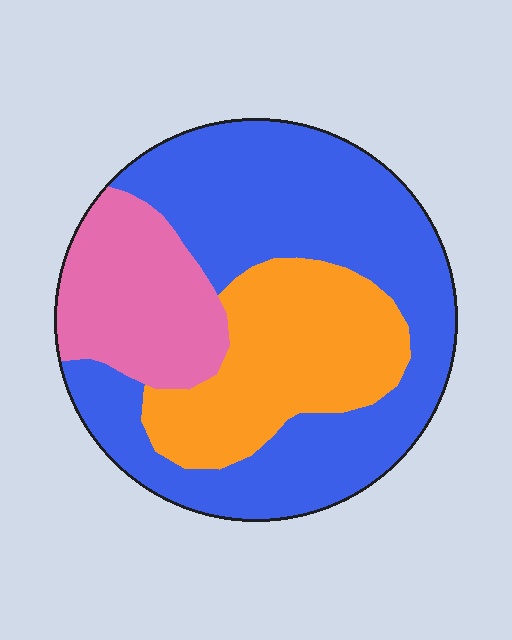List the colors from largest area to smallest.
From largest to smallest: blue, orange, pink.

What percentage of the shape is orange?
Orange takes up about one quarter (1/4) of the shape.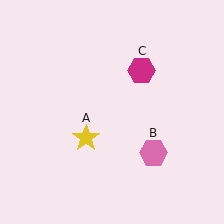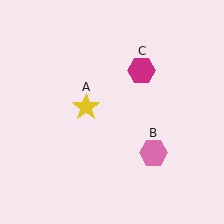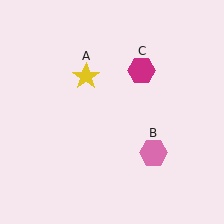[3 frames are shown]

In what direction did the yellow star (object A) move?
The yellow star (object A) moved up.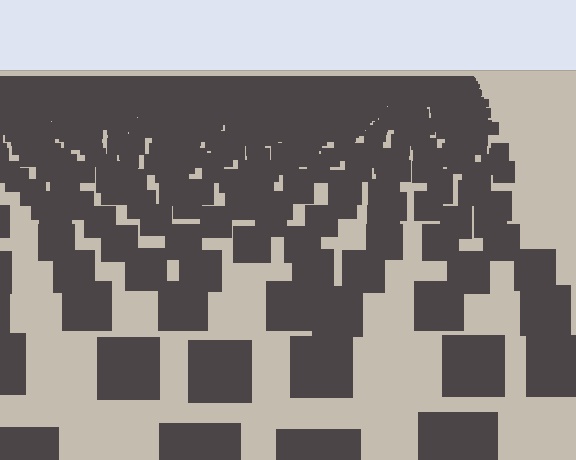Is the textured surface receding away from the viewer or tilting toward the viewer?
The surface is receding away from the viewer. Texture elements get smaller and denser toward the top.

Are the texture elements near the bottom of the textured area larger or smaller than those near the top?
Larger. Near the bottom, elements are closer to the viewer and appear at a bigger on-screen size.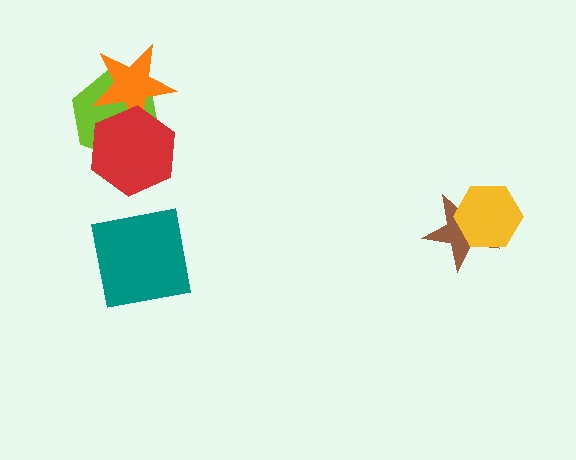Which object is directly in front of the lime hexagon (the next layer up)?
The orange star is directly in front of the lime hexagon.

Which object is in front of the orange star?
The red hexagon is in front of the orange star.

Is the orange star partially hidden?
Yes, it is partially covered by another shape.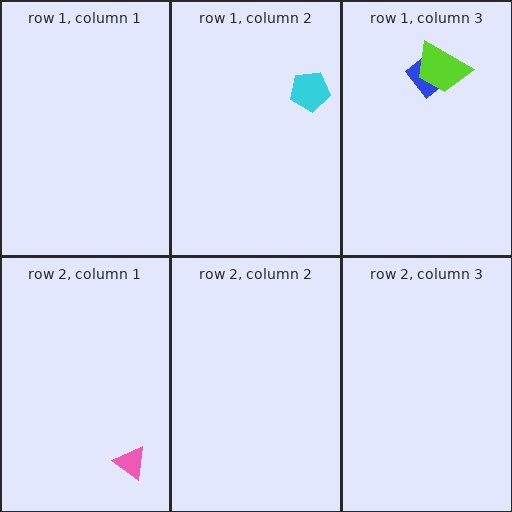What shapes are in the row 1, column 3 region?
The blue diamond, the lime trapezoid.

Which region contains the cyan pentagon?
The row 1, column 2 region.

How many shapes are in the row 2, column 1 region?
1.